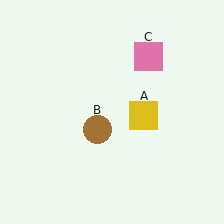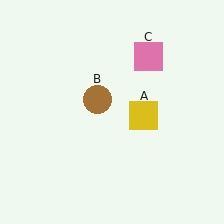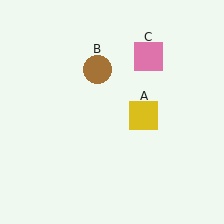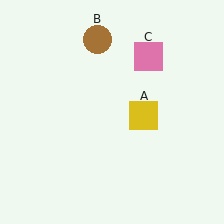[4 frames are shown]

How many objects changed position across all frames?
1 object changed position: brown circle (object B).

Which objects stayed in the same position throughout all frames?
Yellow square (object A) and pink square (object C) remained stationary.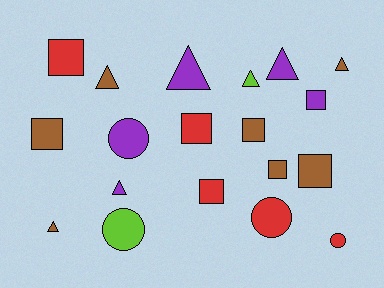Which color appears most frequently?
Brown, with 7 objects.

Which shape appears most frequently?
Square, with 8 objects.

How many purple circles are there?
There is 1 purple circle.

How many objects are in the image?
There are 19 objects.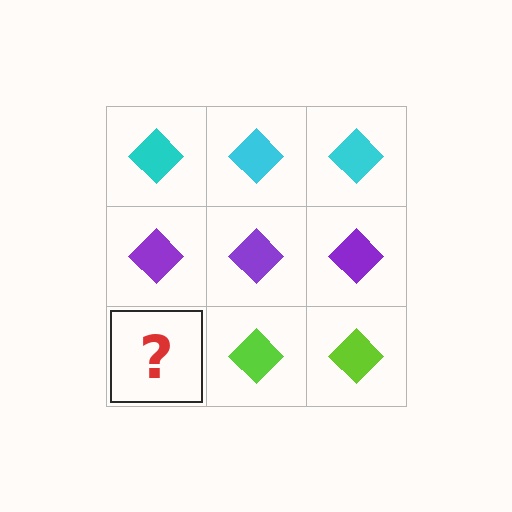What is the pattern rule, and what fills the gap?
The rule is that each row has a consistent color. The gap should be filled with a lime diamond.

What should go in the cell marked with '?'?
The missing cell should contain a lime diamond.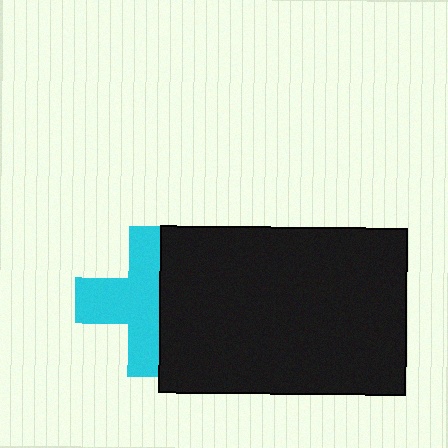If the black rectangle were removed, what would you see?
You would see the complete cyan cross.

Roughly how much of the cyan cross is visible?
About half of it is visible (roughly 59%).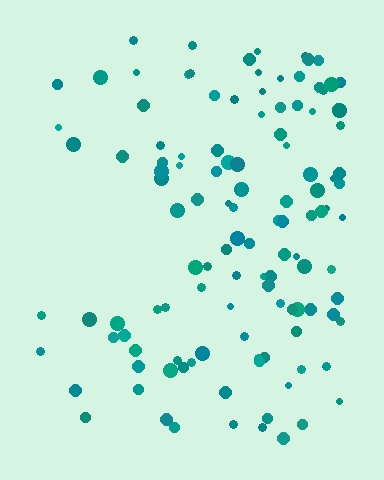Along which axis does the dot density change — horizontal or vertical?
Horizontal.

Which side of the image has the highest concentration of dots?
The right.